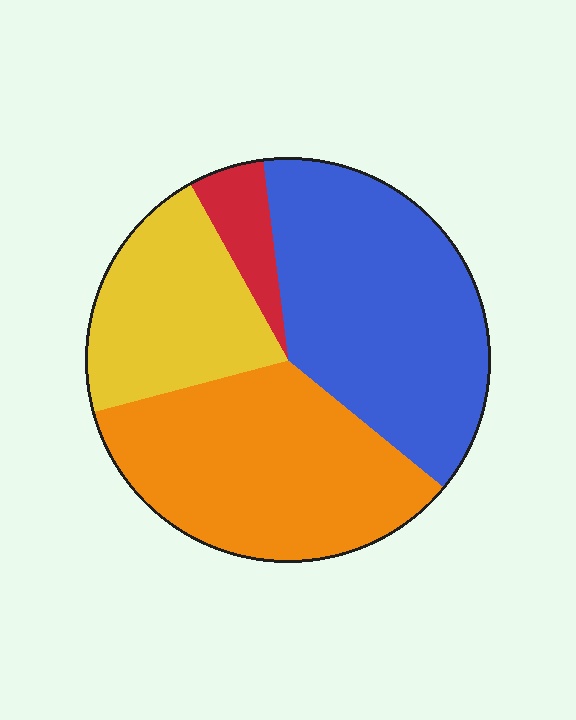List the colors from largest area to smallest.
From largest to smallest: blue, orange, yellow, red.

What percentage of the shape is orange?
Orange takes up about one third (1/3) of the shape.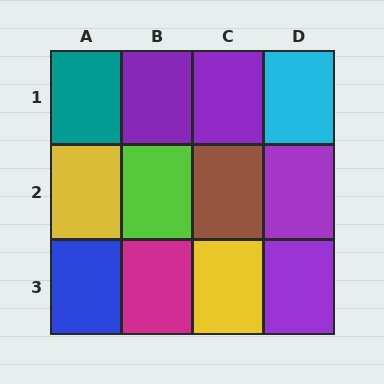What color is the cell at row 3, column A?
Blue.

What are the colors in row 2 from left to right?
Yellow, lime, brown, purple.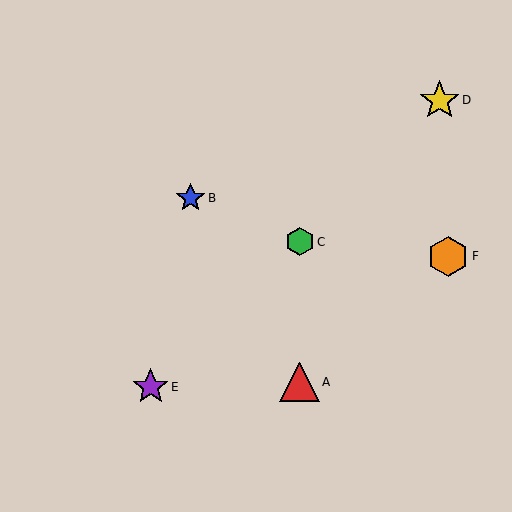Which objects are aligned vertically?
Objects A, C are aligned vertically.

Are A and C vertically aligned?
Yes, both are at x≈300.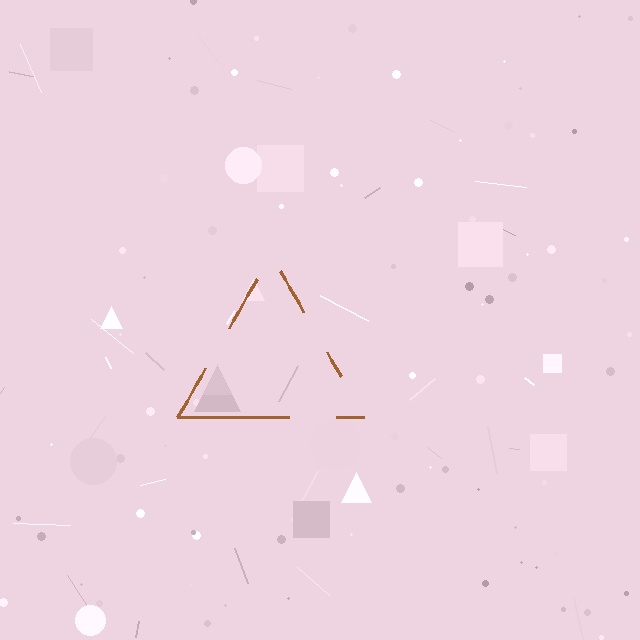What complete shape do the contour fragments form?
The contour fragments form a triangle.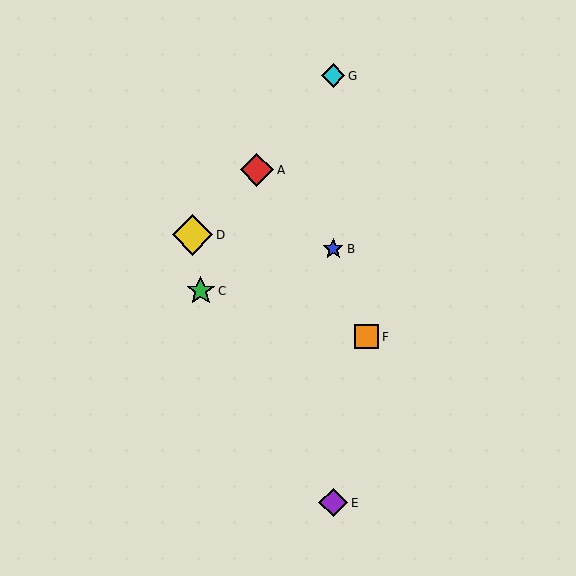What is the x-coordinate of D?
Object D is at x≈192.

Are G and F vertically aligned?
No, G is at x≈333 and F is at x≈367.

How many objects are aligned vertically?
3 objects (B, E, G) are aligned vertically.